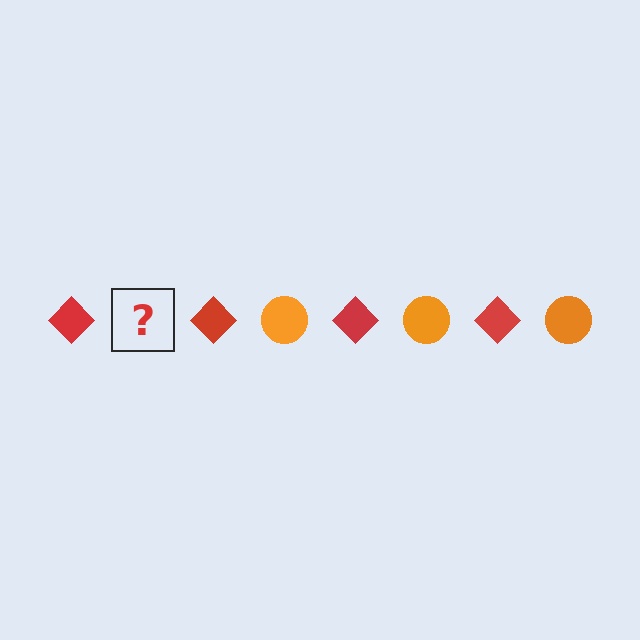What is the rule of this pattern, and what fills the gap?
The rule is that the pattern alternates between red diamond and orange circle. The gap should be filled with an orange circle.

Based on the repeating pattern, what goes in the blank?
The blank should be an orange circle.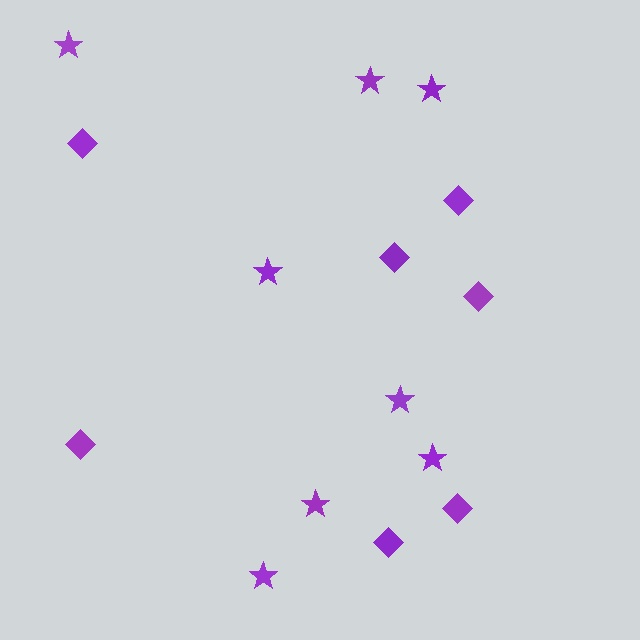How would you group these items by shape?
There are 2 groups: one group of diamonds (7) and one group of stars (8).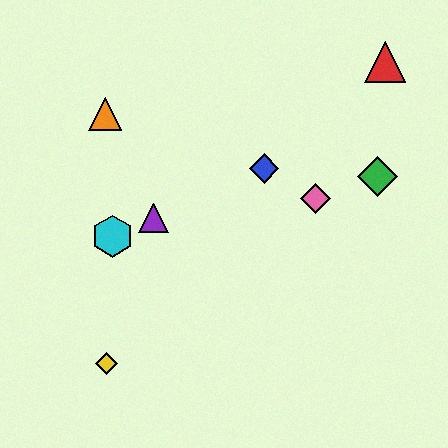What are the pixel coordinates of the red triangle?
The red triangle is at (385, 62).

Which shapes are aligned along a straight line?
The blue diamond, the purple triangle, the cyan hexagon are aligned along a straight line.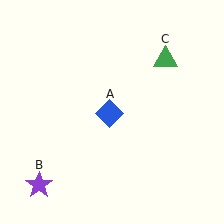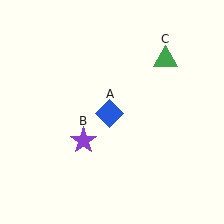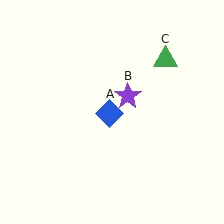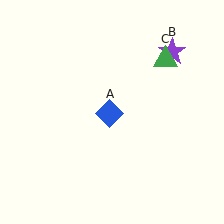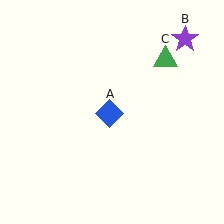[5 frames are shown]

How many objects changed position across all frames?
1 object changed position: purple star (object B).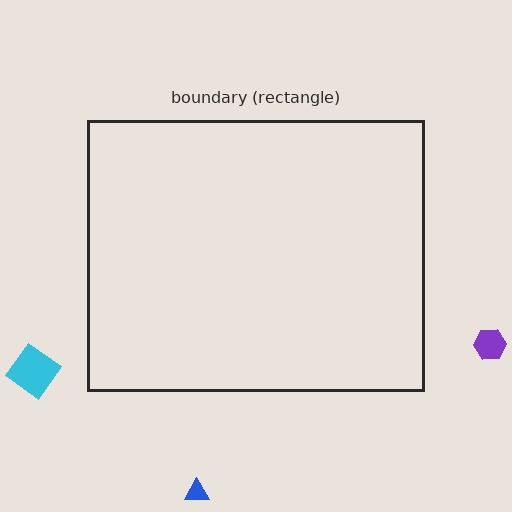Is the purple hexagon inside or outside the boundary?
Outside.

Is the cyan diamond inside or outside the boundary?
Outside.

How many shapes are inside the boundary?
0 inside, 3 outside.